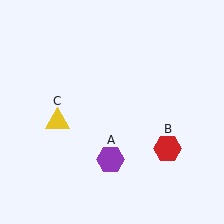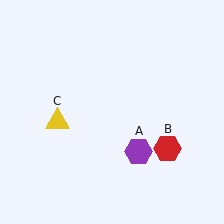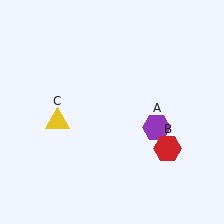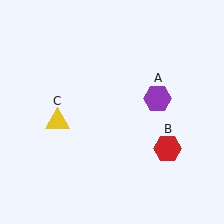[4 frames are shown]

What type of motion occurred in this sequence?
The purple hexagon (object A) rotated counterclockwise around the center of the scene.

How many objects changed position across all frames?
1 object changed position: purple hexagon (object A).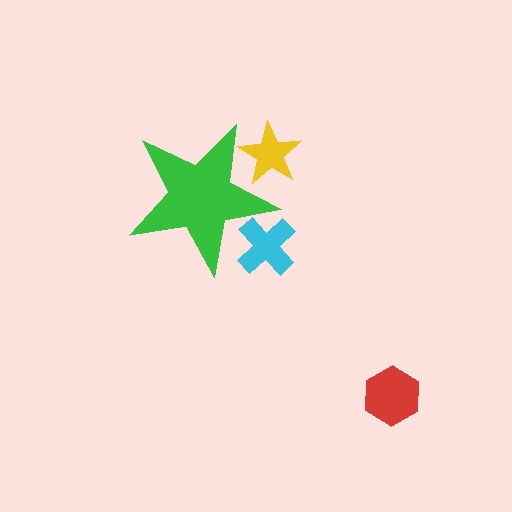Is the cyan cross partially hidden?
Yes, the cyan cross is partially hidden behind the green star.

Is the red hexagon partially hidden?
No, the red hexagon is fully visible.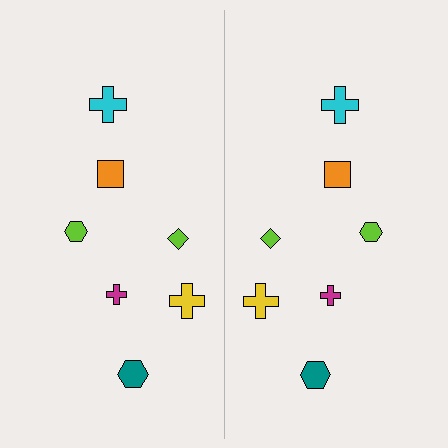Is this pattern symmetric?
Yes, this pattern has bilateral (reflection) symmetry.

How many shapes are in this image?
There are 14 shapes in this image.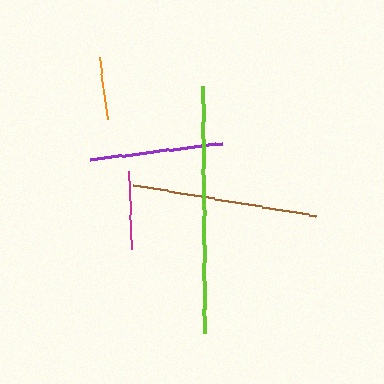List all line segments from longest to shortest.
From longest to shortest: lime, brown, purple, magenta, orange.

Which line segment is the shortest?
The orange line is the shortest at approximately 62 pixels.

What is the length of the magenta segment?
The magenta segment is approximately 78 pixels long.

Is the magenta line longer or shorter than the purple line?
The purple line is longer than the magenta line.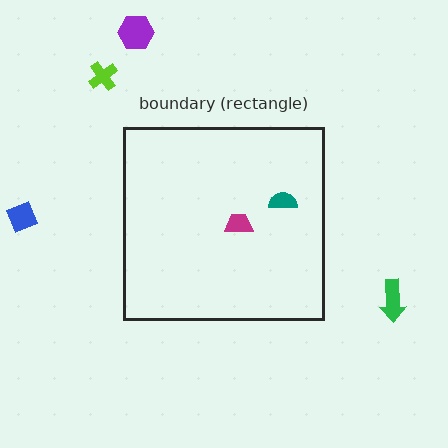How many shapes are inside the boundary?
2 inside, 4 outside.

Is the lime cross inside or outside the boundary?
Outside.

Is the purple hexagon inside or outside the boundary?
Outside.